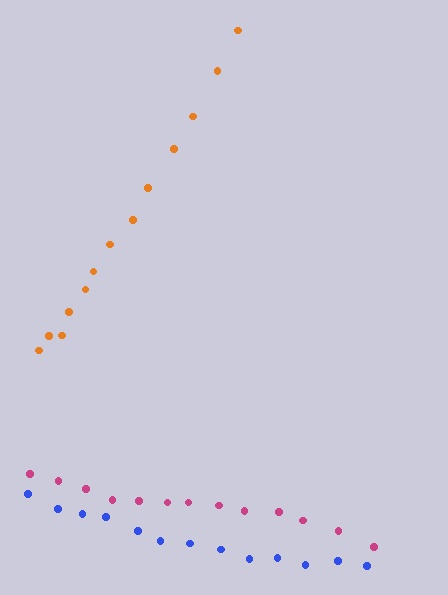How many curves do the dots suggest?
There are 3 distinct paths.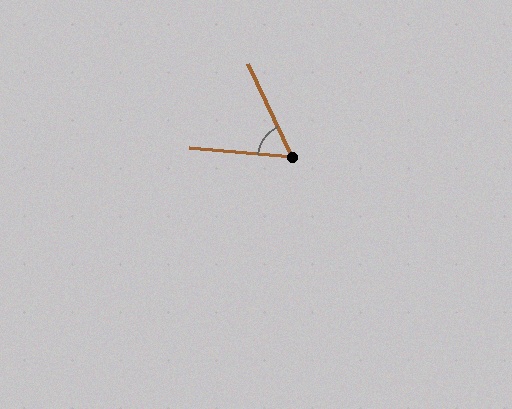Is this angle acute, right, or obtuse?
It is acute.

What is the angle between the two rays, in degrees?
Approximately 60 degrees.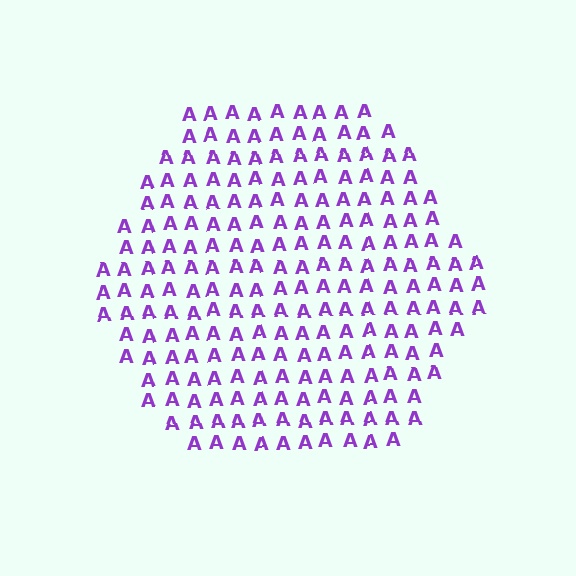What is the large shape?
The large shape is a hexagon.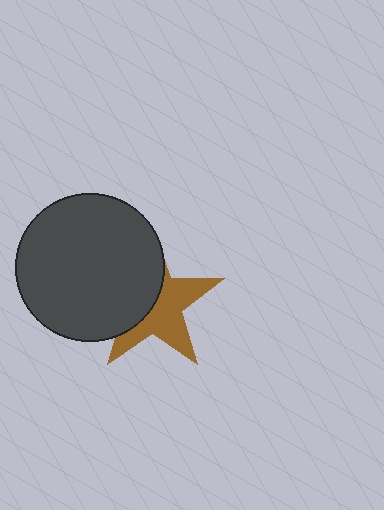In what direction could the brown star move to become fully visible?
The brown star could move right. That would shift it out from behind the dark gray circle entirely.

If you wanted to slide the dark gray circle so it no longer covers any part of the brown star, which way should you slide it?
Slide it left — that is the most direct way to separate the two shapes.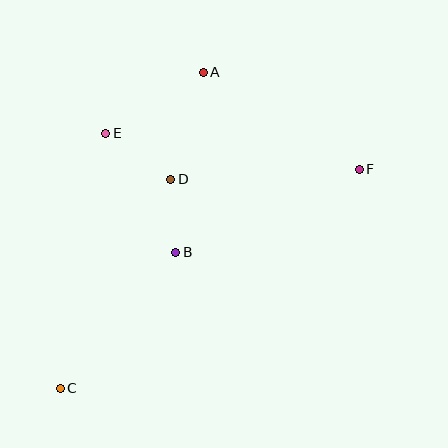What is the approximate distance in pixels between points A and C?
The distance between A and C is approximately 347 pixels.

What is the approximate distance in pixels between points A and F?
The distance between A and F is approximately 184 pixels.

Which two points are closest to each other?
Points B and D are closest to each other.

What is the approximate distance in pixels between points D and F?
The distance between D and F is approximately 189 pixels.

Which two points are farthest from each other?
Points C and F are farthest from each other.